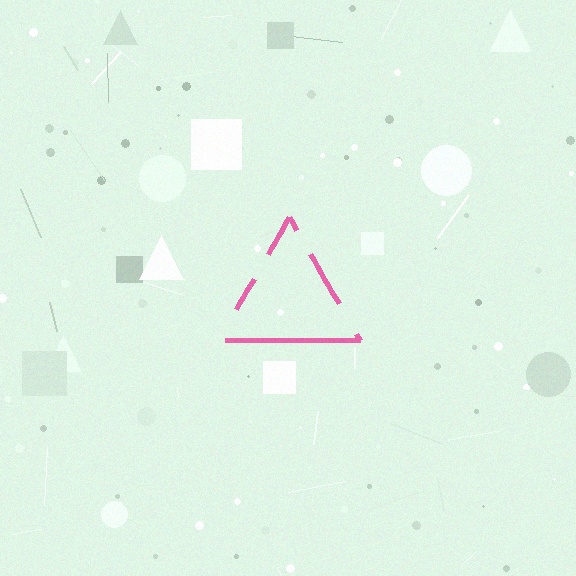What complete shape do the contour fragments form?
The contour fragments form a triangle.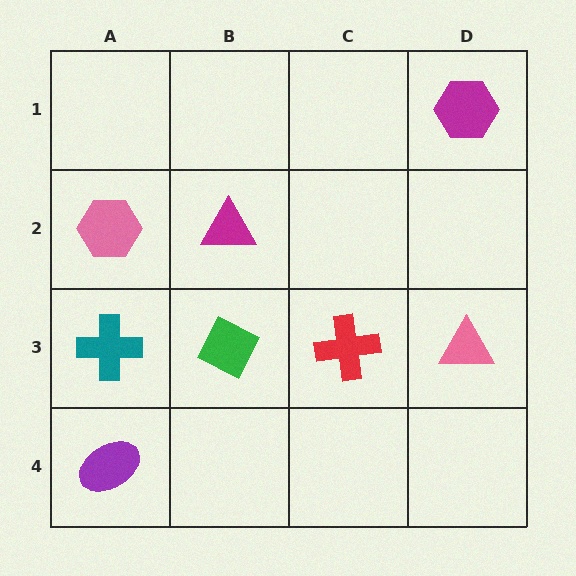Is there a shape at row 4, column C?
No, that cell is empty.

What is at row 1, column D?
A magenta hexagon.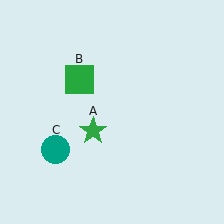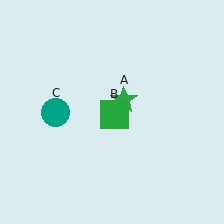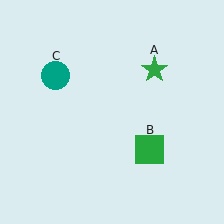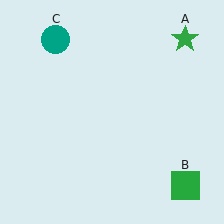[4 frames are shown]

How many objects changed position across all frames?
3 objects changed position: green star (object A), green square (object B), teal circle (object C).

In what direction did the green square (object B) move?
The green square (object B) moved down and to the right.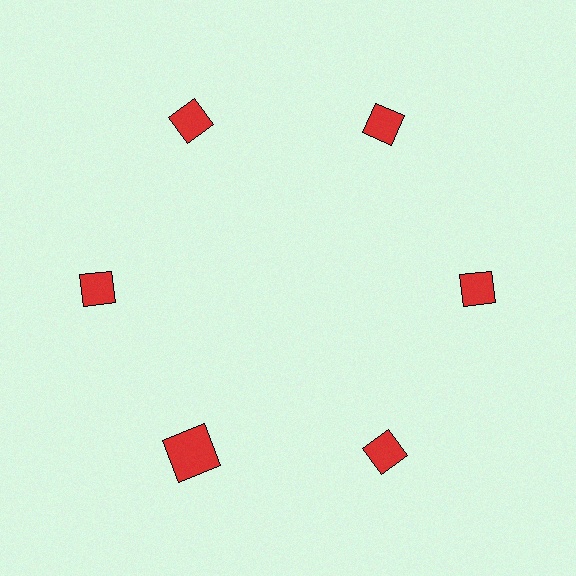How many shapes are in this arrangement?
There are 6 shapes arranged in a ring pattern.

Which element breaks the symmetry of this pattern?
The red square at roughly the 7 o'clock position breaks the symmetry. All other shapes are red diamonds.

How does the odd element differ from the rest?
It has a different shape: square instead of diamond.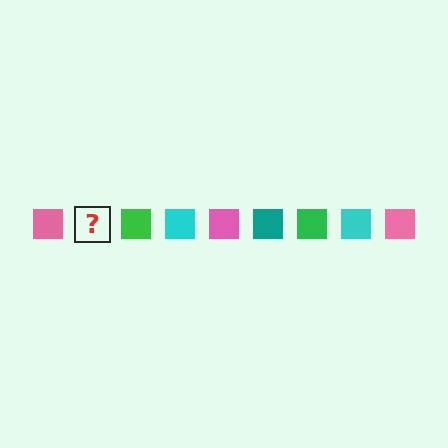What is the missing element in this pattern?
The missing element is a teal square.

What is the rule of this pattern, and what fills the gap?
The rule is that the pattern cycles through pink, teal, green, cyan squares. The gap should be filled with a teal square.